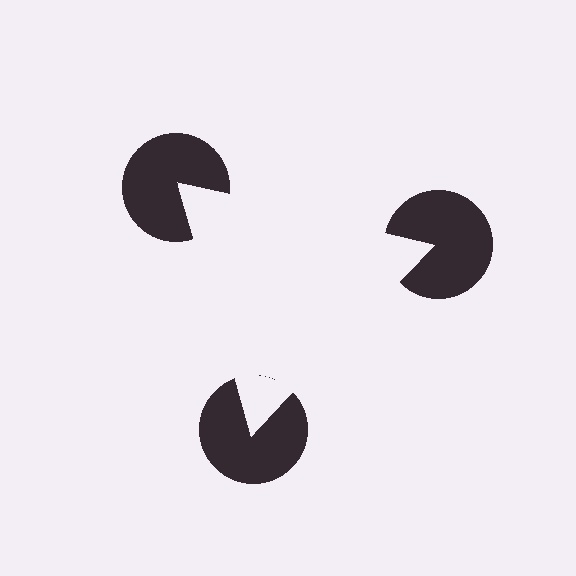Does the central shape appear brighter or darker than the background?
It typically appears slightly brighter than the background, even though no actual brightness change is drawn.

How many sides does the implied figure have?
3 sides.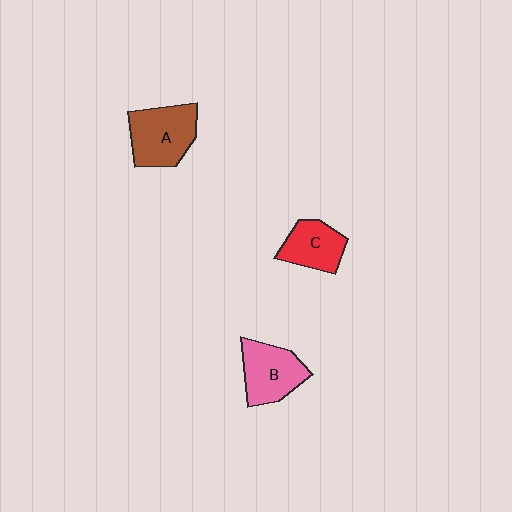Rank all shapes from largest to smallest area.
From largest to smallest: A (brown), B (pink), C (red).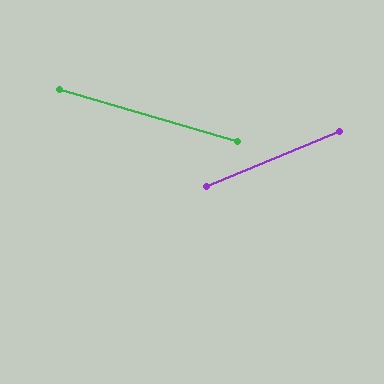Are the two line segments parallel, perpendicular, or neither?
Neither parallel nor perpendicular — they differ by about 39°.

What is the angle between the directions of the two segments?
Approximately 39 degrees.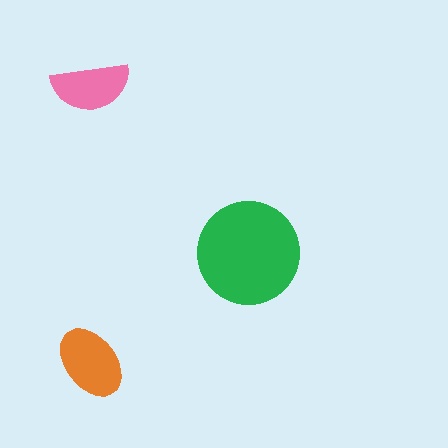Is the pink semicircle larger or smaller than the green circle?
Smaller.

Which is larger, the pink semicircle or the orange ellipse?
The orange ellipse.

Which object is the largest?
The green circle.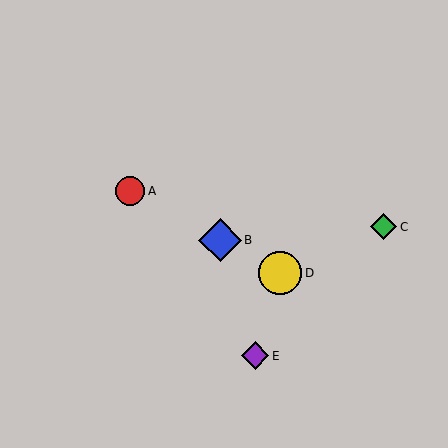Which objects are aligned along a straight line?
Objects A, B, D are aligned along a straight line.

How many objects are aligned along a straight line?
3 objects (A, B, D) are aligned along a straight line.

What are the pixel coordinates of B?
Object B is at (220, 240).